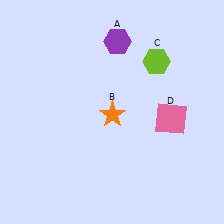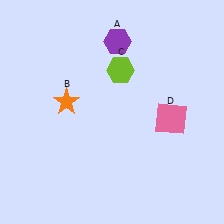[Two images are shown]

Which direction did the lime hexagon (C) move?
The lime hexagon (C) moved left.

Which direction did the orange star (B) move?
The orange star (B) moved left.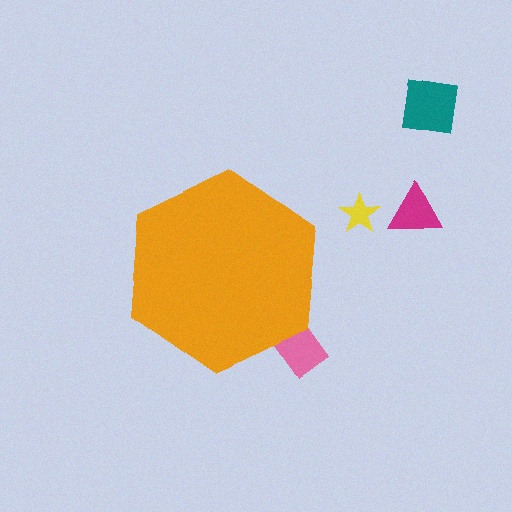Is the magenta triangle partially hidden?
No, the magenta triangle is fully visible.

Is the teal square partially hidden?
No, the teal square is fully visible.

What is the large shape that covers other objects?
An orange hexagon.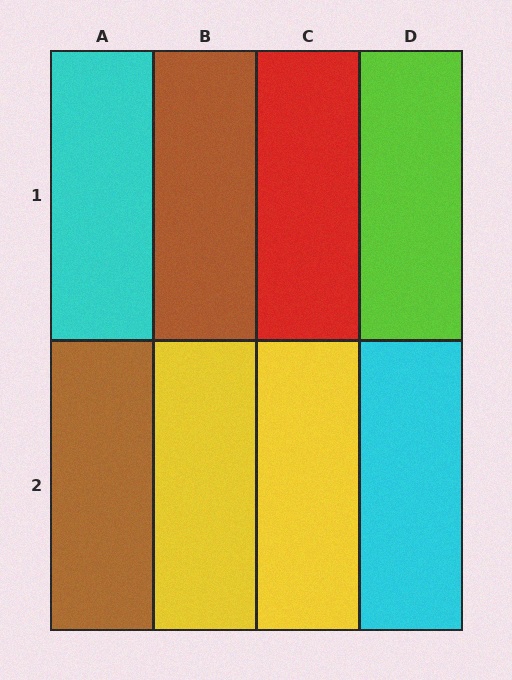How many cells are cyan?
2 cells are cyan.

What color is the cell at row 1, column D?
Lime.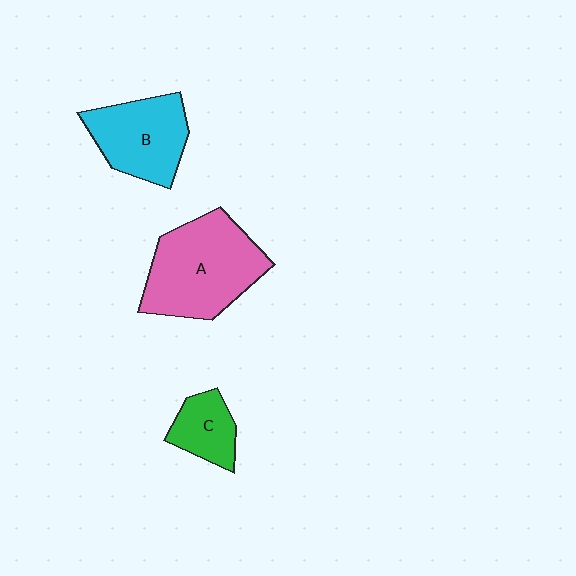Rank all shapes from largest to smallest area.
From largest to smallest: A (pink), B (cyan), C (green).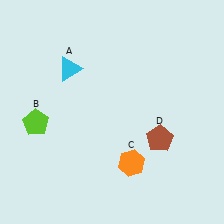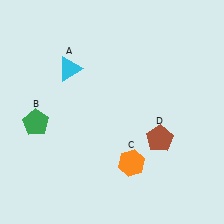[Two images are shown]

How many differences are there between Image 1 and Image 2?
There is 1 difference between the two images.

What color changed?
The pentagon (B) changed from lime in Image 1 to green in Image 2.